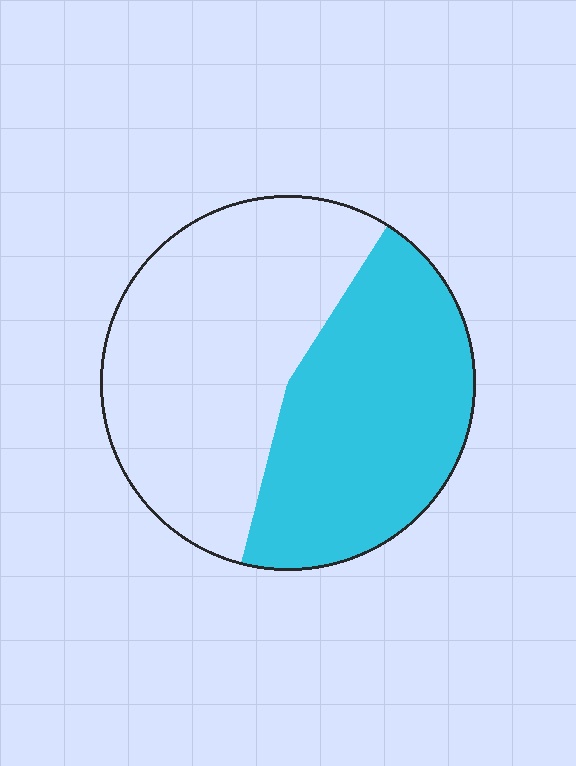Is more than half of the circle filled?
No.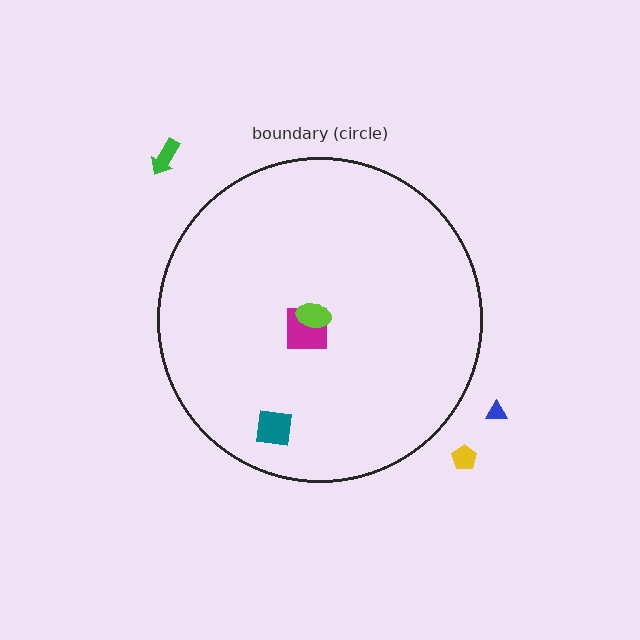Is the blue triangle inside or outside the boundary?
Outside.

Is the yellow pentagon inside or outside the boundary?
Outside.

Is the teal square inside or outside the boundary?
Inside.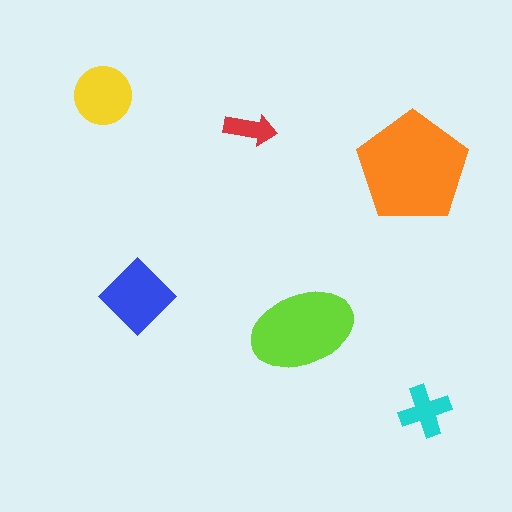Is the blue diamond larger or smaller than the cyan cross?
Larger.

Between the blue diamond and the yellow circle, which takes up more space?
The blue diamond.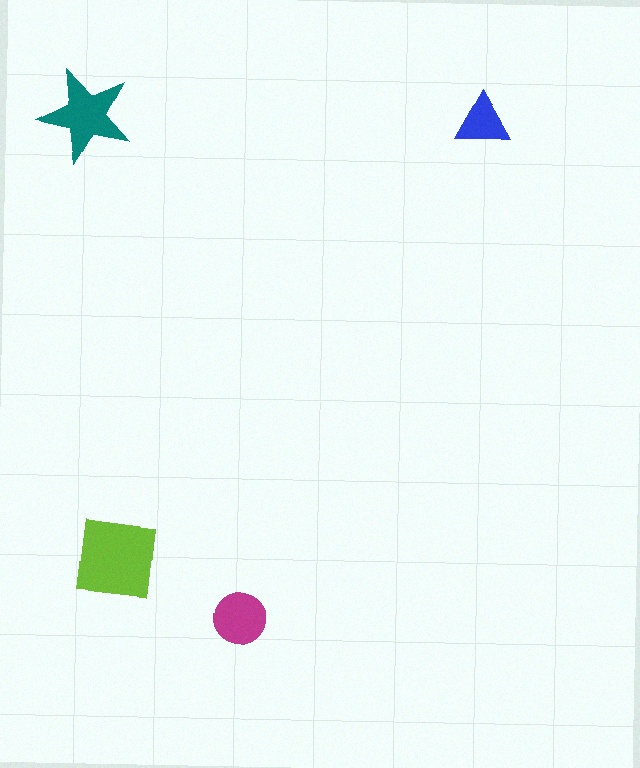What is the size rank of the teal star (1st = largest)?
2nd.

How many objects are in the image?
There are 4 objects in the image.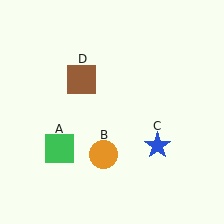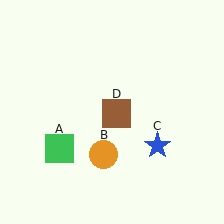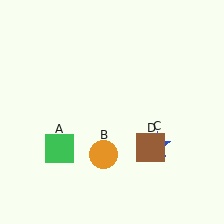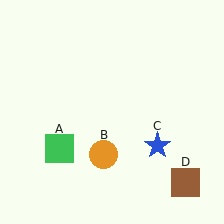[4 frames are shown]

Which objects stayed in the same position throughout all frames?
Green square (object A) and orange circle (object B) and blue star (object C) remained stationary.